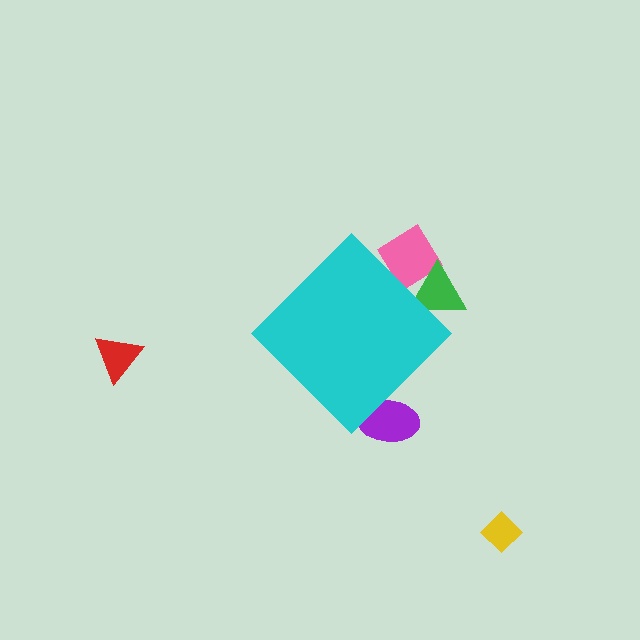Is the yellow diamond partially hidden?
No, the yellow diamond is fully visible.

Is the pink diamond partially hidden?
Yes, the pink diamond is partially hidden behind the cyan diamond.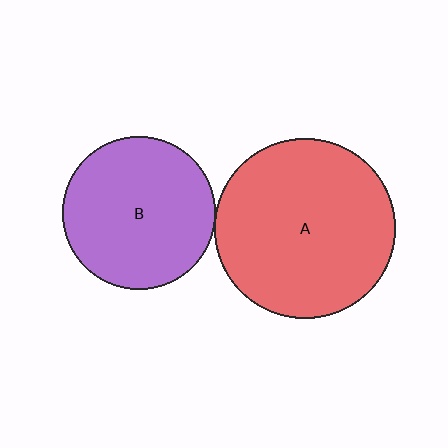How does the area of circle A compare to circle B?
Approximately 1.4 times.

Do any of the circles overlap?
No, none of the circles overlap.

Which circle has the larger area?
Circle A (red).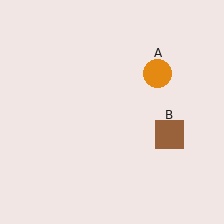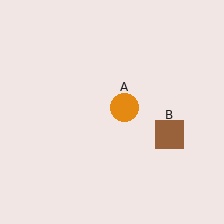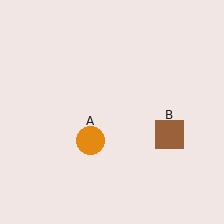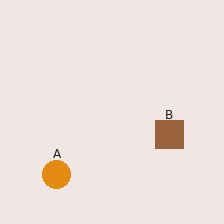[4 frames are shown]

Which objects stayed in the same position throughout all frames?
Brown square (object B) remained stationary.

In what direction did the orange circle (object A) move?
The orange circle (object A) moved down and to the left.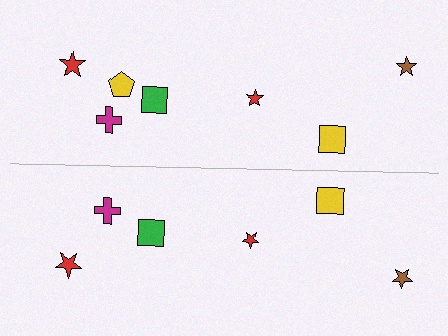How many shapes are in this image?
There are 13 shapes in this image.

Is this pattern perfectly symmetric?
No, the pattern is not perfectly symmetric. A yellow pentagon is missing from the bottom side.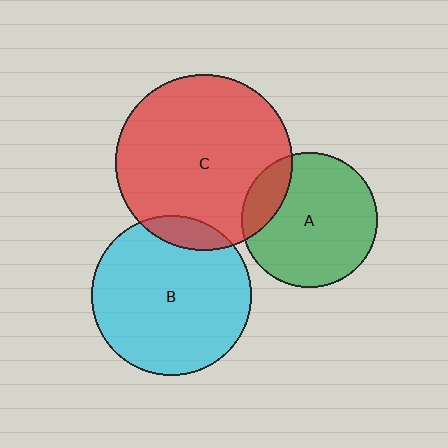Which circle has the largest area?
Circle C (red).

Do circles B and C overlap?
Yes.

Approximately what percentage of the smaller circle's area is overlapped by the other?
Approximately 10%.